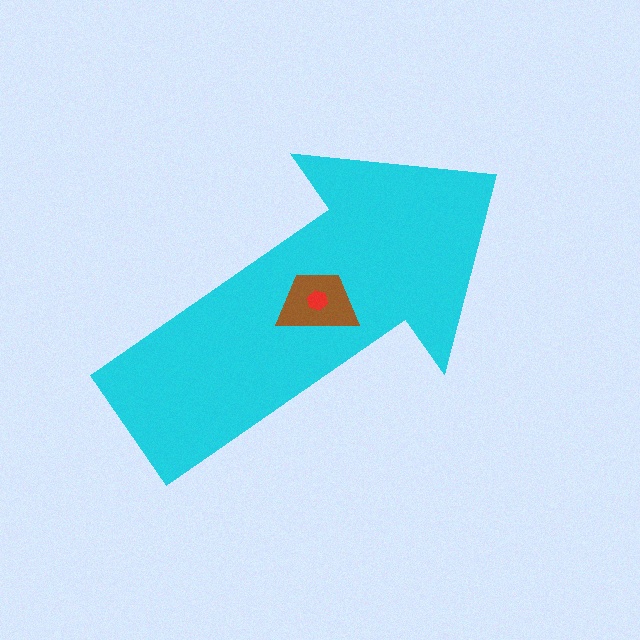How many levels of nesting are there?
3.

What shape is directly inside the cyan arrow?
The brown trapezoid.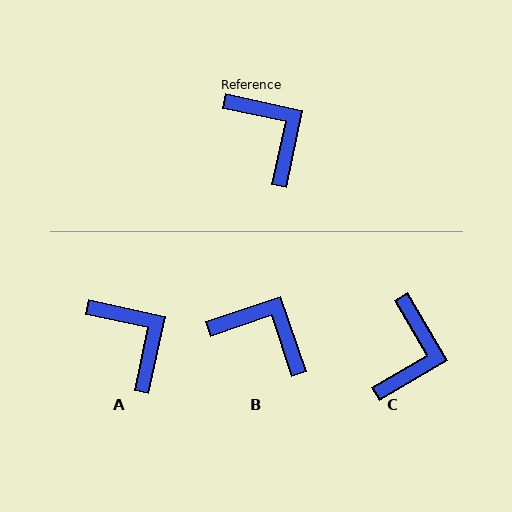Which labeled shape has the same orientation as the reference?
A.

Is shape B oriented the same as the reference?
No, it is off by about 31 degrees.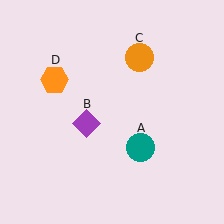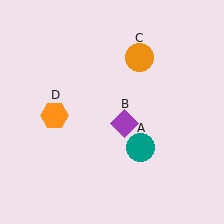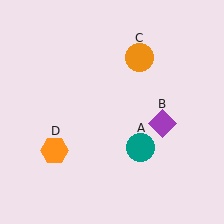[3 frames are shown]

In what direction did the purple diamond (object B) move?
The purple diamond (object B) moved right.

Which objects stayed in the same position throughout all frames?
Teal circle (object A) and orange circle (object C) remained stationary.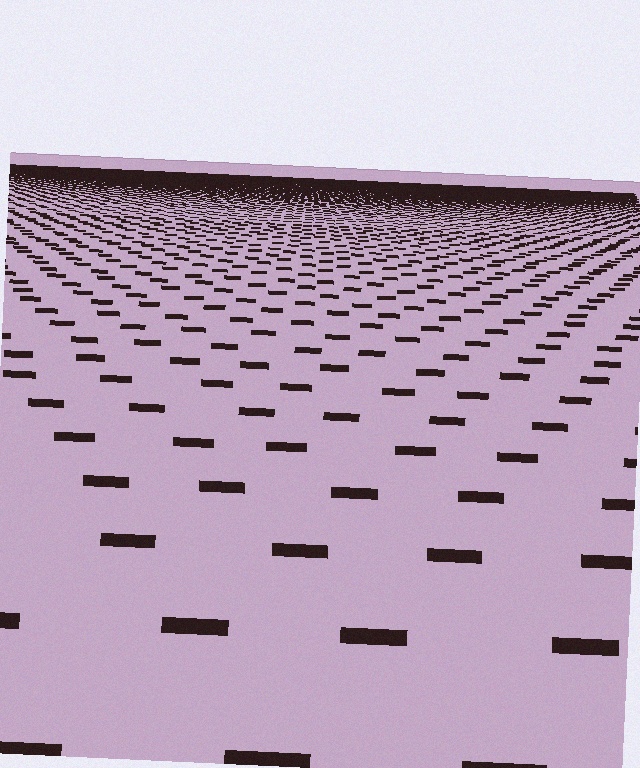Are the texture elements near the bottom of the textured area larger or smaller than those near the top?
Larger. Near the bottom, elements are closer to the viewer and appear at a bigger on-screen size.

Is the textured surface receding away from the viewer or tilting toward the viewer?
The surface is receding away from the viewer. Texture elements get smaller and denser toward the top.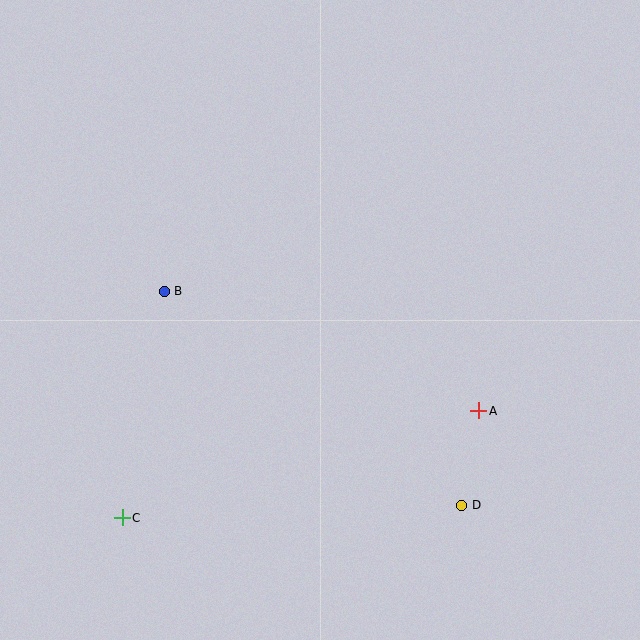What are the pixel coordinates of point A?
Point A is at (479, 411).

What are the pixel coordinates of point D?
Point D is at (462, 505).